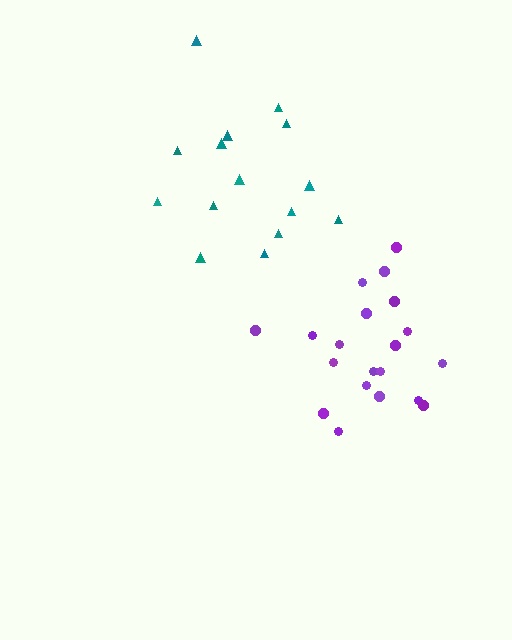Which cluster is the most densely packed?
Purple.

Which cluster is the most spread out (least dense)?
Teal.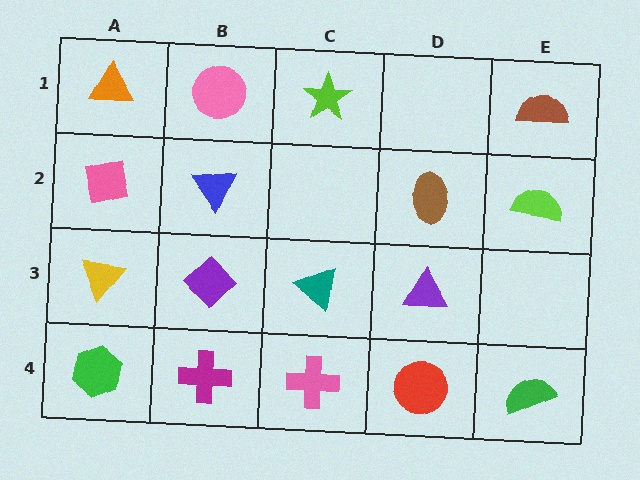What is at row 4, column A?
A green hexagon.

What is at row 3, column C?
A teal triangle.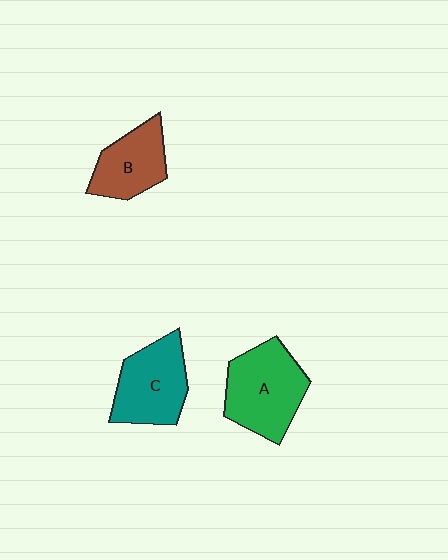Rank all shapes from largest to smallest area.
From largest to smallest: A (green), C (teal), B (brown).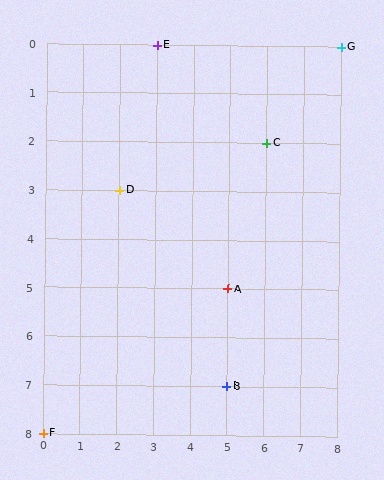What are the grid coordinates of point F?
Point F is at grid coordinates (0, 8).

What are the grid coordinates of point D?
Point D is at grid coordinates (2, 3).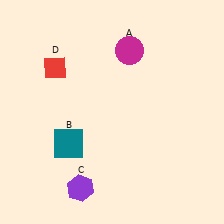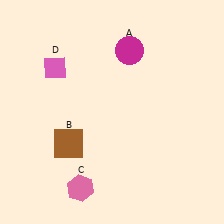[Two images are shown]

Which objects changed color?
B changed from teal to brown. C changed from purple to pink. D changed from red to pink.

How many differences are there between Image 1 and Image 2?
There are 3 differences between the two images.